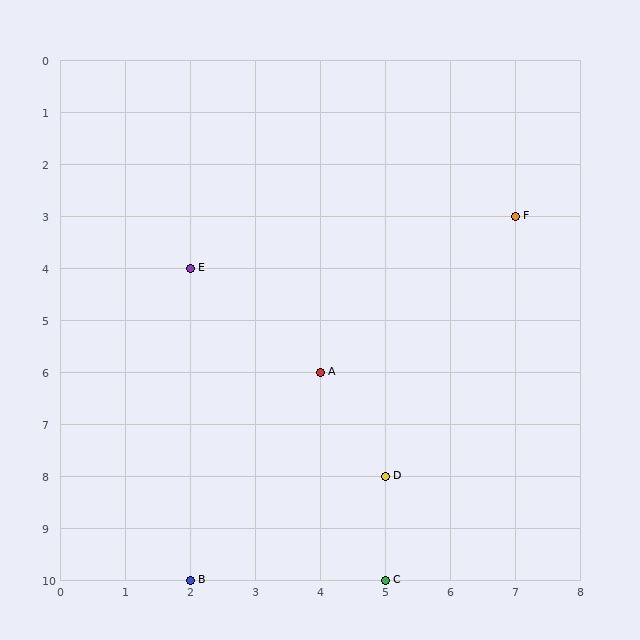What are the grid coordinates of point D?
Point D is at grid coordinates (5, 8).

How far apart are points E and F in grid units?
Points E and F are 5 columns and 1 row apart (about 5.1 grid units diagonally).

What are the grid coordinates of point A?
Point A is at grid coordinates (4, 6).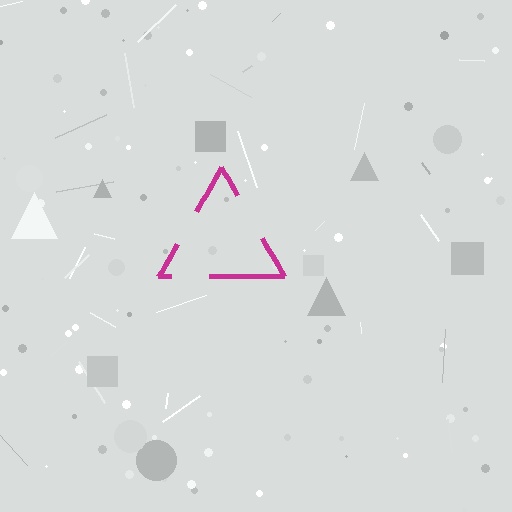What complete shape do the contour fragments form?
The contour fragments form a triangle.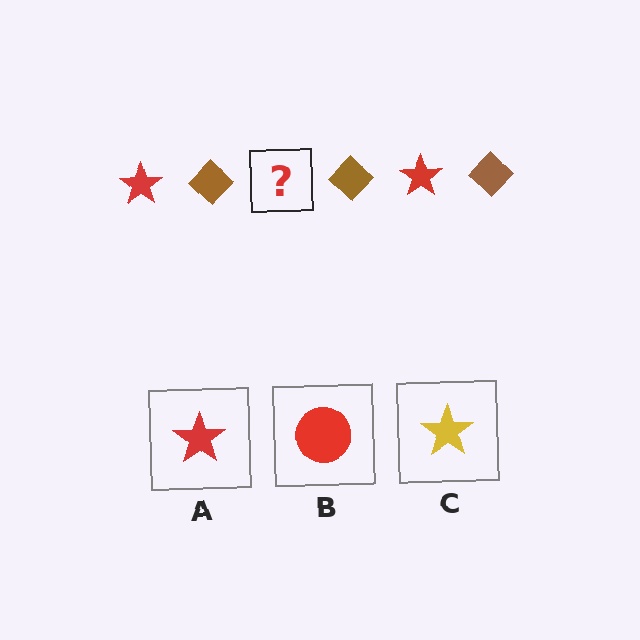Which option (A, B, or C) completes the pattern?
A.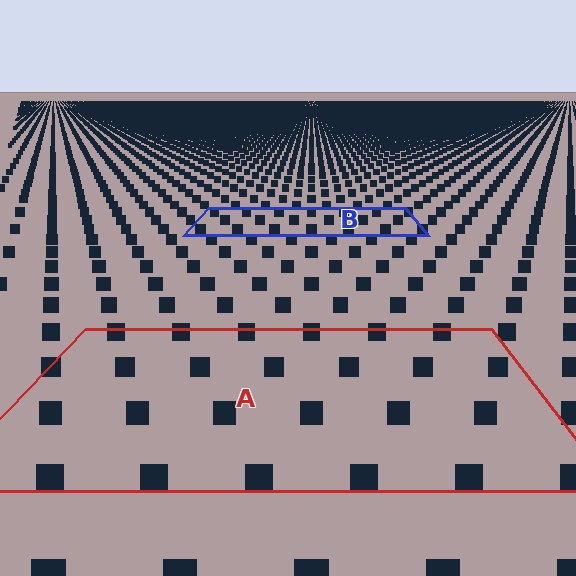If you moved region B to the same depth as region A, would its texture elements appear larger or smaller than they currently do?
They would appear larger. At a closer depth, the same texture elements are projected at a bigger on-screen size.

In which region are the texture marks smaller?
The texture marks are smaller in region B, because it is farther away.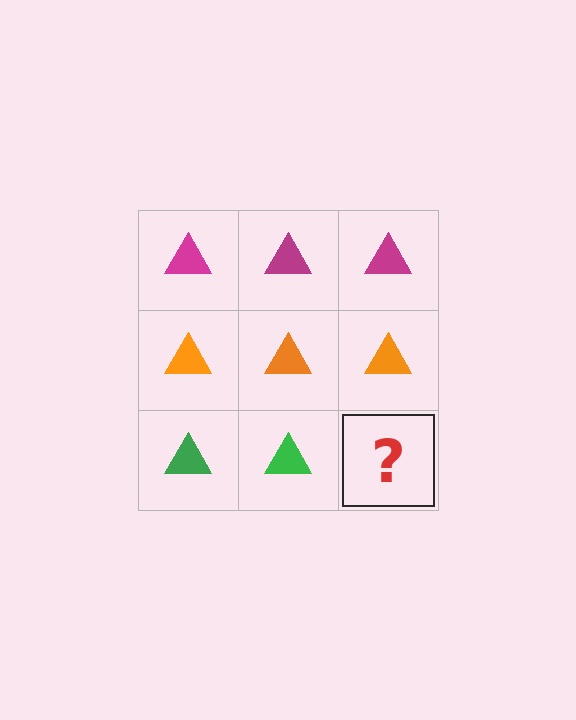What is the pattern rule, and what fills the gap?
The rule is that each row has a consistent color. The gap should be filled with a green triangle.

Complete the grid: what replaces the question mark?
The question mark should be replaced with a green triangle.